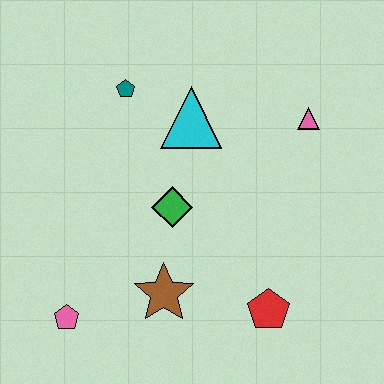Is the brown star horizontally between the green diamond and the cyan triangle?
No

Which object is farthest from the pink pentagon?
The pink triangle is farthest from the pink pentagon.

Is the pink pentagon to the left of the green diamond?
Yes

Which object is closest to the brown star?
The green diamond is closest to the brown star.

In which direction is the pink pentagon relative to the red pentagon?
The pink pentagon is to the left of the red pentagon.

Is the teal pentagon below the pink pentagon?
No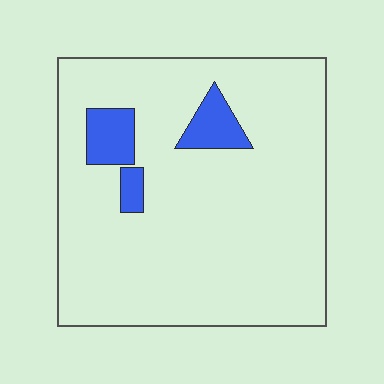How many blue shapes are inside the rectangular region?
3.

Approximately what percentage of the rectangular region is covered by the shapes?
Approximately 10%.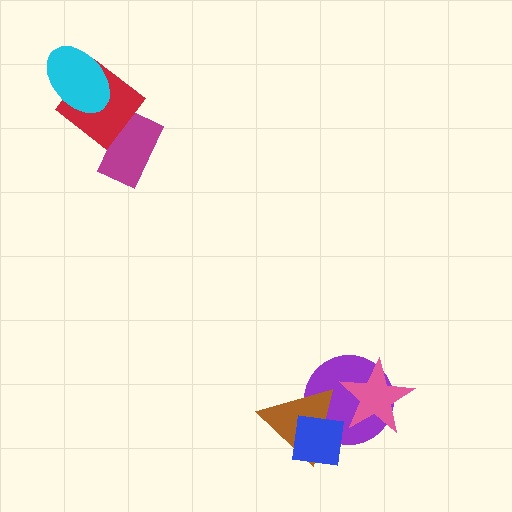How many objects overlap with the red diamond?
2 objects overlap with the red diamond.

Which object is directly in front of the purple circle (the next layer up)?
The brown triangle is directly in front of the purple circle.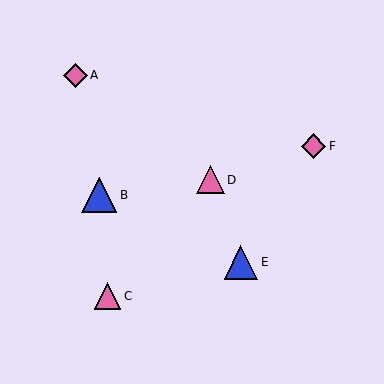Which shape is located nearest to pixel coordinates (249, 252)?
The blue triangle (labeled E) at (241, 262) is nearest to that location.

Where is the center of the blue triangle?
The center of the blue triangle is at (241, 262).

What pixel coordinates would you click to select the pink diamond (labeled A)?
Click at (75, 75) to select the pink diamond A.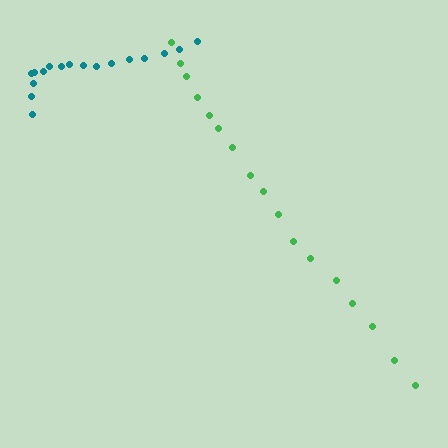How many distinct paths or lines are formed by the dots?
There are 2 distinct paths.